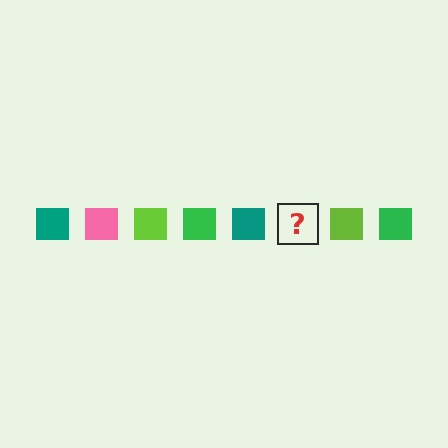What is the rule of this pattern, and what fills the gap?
The rule is that the pattern cycles through teal, pink, lime, green squares. The gap should be filled with a pink square.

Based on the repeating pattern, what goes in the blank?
The blank should be a pink square.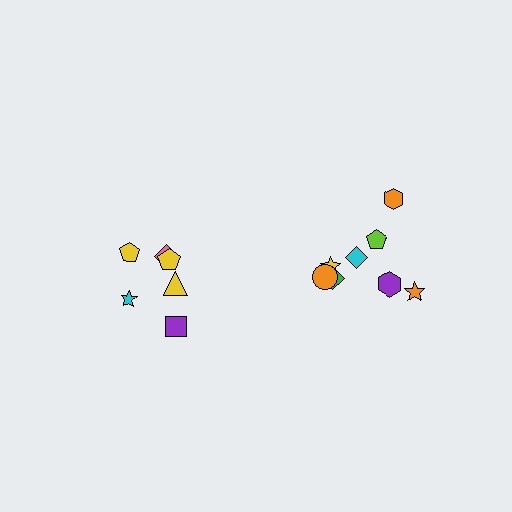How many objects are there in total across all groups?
There are 14 objects.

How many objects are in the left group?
There are 6 objects.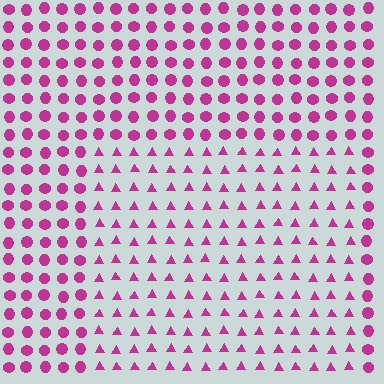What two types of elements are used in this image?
The image uses triangles inside the rectangle region and circles outside it.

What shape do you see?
I see a rectangle.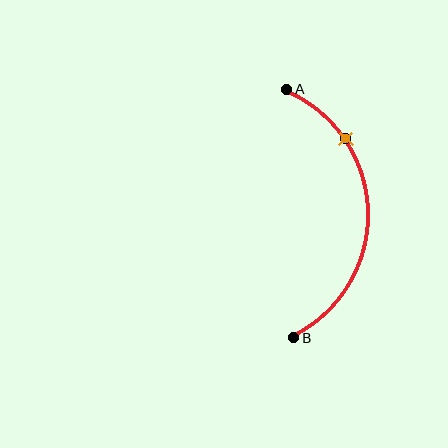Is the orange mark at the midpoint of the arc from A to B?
No. The orange mark lies on the arc but is closer to endpoint A. The arc midpoint would be at the point on the curve equidistant along the arc from both A and B.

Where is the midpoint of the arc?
The arc midpoint is the point on the curve farthest from the straight line joining A and B. It sits to the right of that line.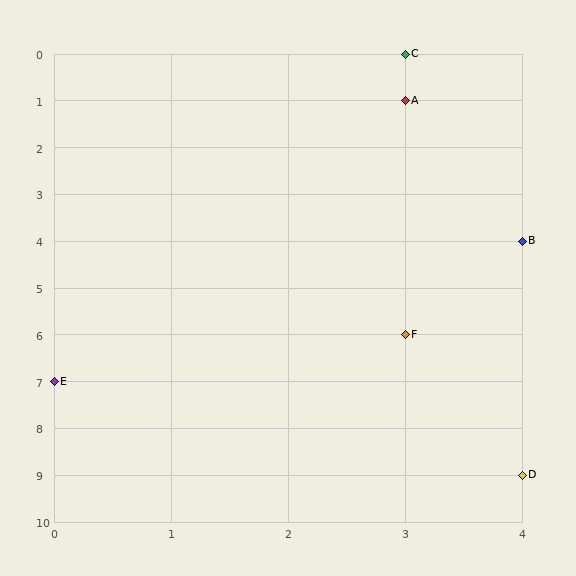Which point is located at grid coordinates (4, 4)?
Point B is at (4, 4).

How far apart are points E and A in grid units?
Points E and A are 3 columns and 6 rows apart (about 6.7 grid units diagonally).